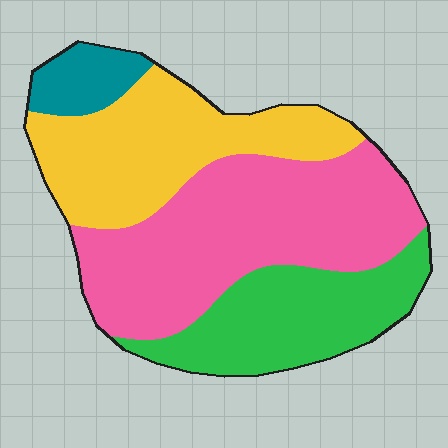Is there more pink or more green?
Pink.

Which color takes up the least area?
Teal, at roughly 5%.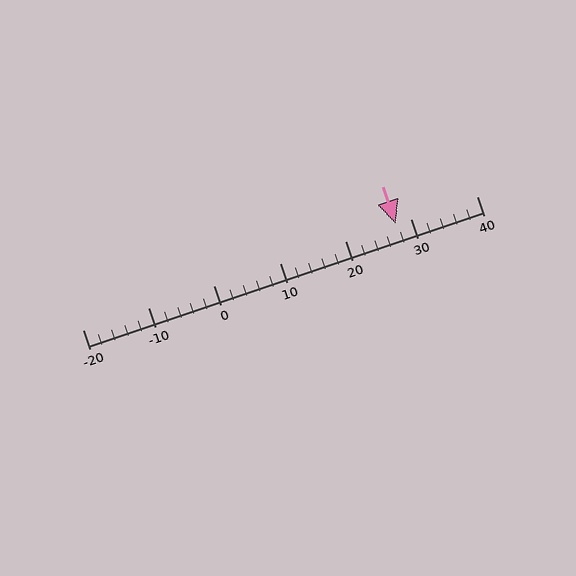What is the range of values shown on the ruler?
The ruler shows values from -20 to 40.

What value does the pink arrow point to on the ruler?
The pink arrow points to approximately 28.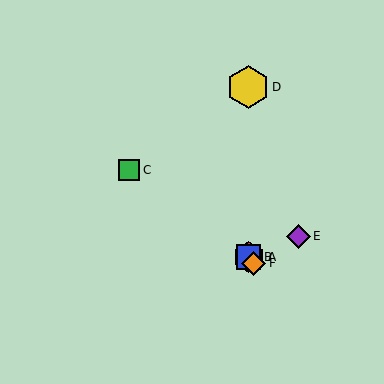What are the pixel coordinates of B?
Object B is at (249, 257).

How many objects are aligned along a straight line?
3 objects (A, B, F) are aligned along a straight line.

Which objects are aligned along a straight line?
Objects A, B, F are aligned along a straight line.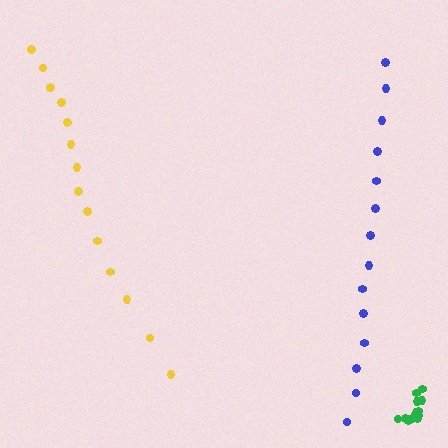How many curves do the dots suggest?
There are 3 distinct paths.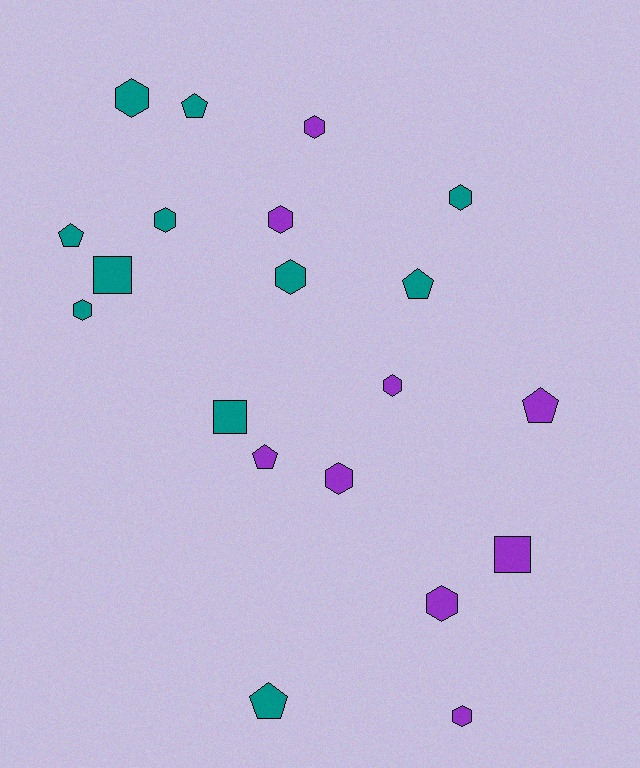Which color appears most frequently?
Teal, with 11 objects.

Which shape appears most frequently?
Hexagon, with 11 objects.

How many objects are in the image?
There are 20 objects.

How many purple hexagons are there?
There are 6 purple hexagons.